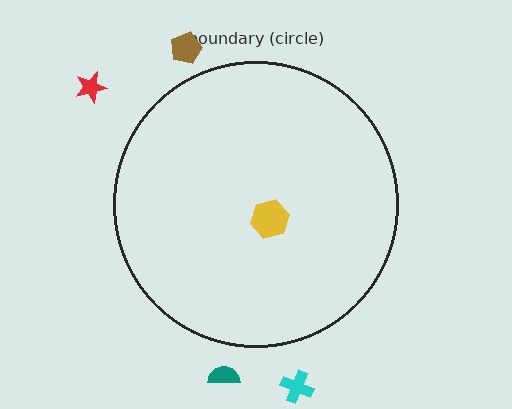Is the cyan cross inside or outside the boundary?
Outside.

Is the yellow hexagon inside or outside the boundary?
Inside.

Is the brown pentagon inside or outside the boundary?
Outside.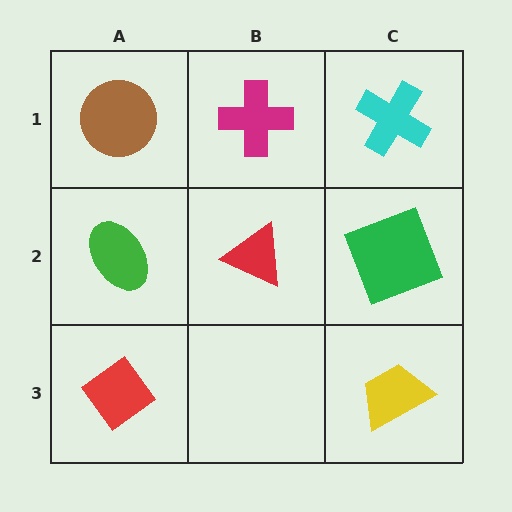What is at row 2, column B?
A red triangle.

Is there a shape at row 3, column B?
No, that cell is empty.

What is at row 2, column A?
A green ellipse.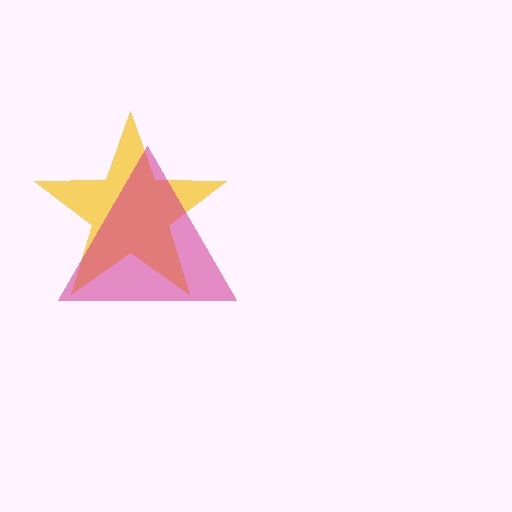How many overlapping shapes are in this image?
There are 2 overlapping shapes in the image.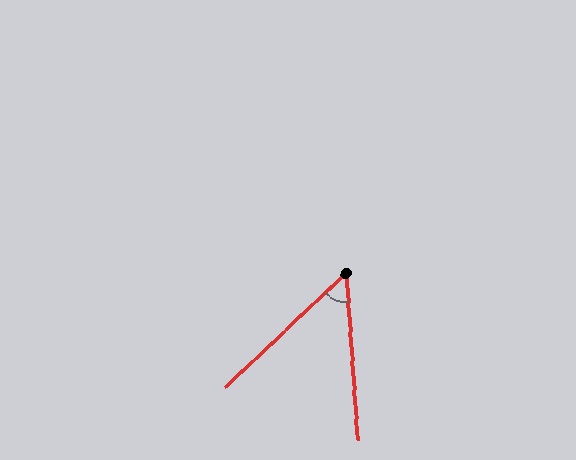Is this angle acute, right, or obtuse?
It is acute.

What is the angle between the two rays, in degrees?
Approximately 50 degrees.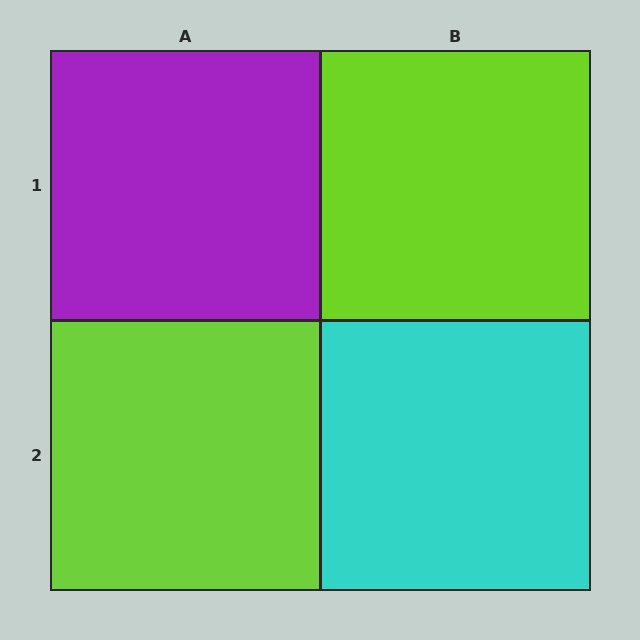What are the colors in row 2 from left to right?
Lime, cyan.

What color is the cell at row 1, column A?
Purple.